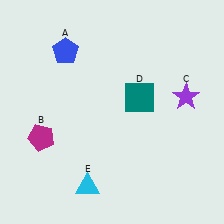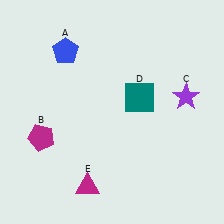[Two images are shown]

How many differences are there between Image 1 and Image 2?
There is 1 difference between the two images.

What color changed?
The triangle (E) changed from cyan in Image 1 to magenta in Image 2.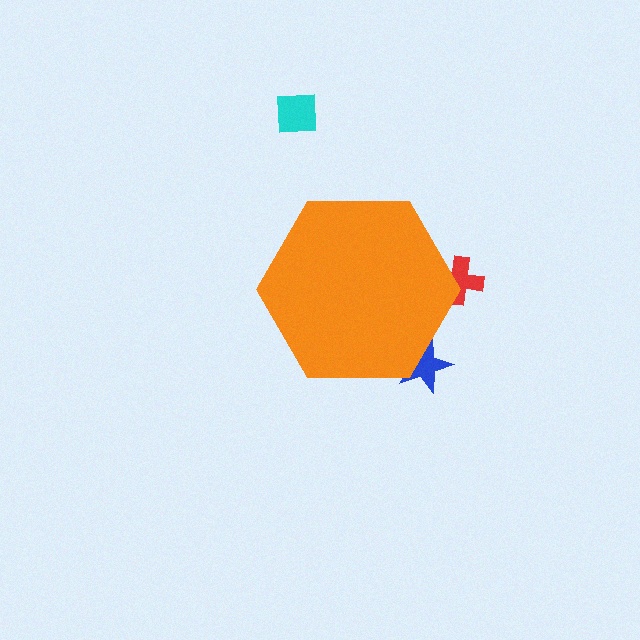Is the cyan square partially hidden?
No, the cyan square is fully visible.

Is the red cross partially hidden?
Yes, the red cross is partially hidden behind the orange hexagon.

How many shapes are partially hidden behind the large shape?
2 shapes are partially hidden.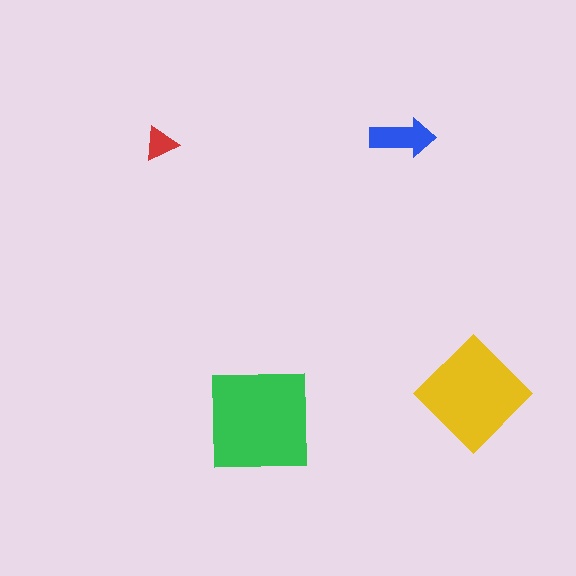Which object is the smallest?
The red triangle.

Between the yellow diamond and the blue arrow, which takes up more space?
The yellow diamond.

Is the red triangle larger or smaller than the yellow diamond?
Smaller.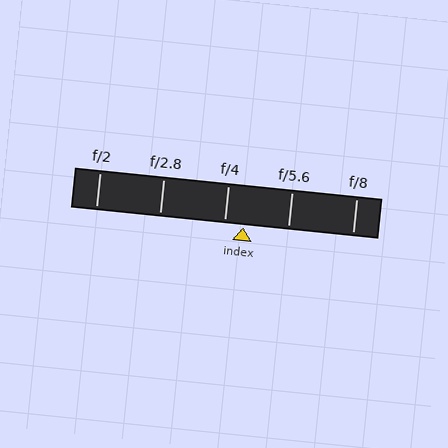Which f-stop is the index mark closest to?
The index mark is closest to f/4.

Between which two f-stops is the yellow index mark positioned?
The index mark is between f/4 and f/5.6.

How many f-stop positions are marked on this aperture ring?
There are 5 f-stop positions marked.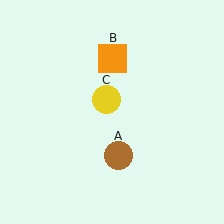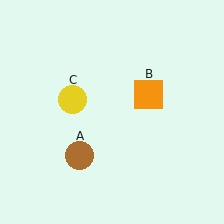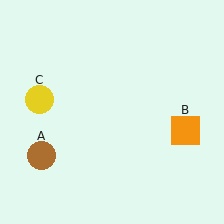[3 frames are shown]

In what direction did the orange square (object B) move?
The orange square (object B) moved down and to the right.